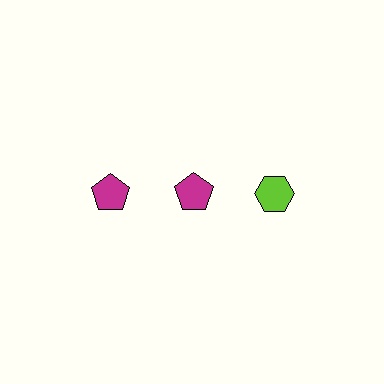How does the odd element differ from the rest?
It differs in both color (lime instead of magenta) and shape (hexagon instead of pentagon).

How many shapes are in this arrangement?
There are 3 shapes arranged in a grid pattern.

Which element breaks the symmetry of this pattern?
The lime hexagon in the top row, center column breaks the symmetry. All other shapes are magenta pentagons.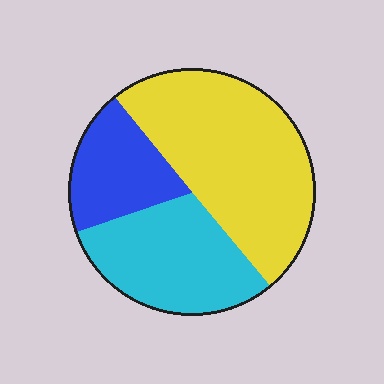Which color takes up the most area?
Yellow, at roughly 50%.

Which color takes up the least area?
Blue, at roughly 20%.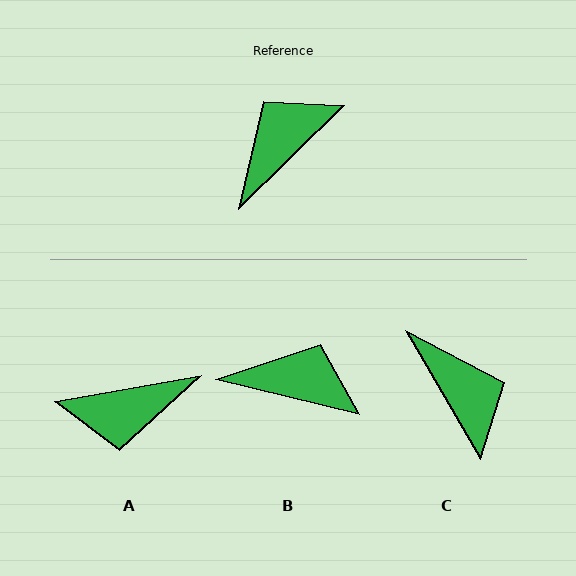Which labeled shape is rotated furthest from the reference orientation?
A, about 146 degrees away.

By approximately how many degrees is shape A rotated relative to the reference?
Approximately 146 degrees counter-clockwise.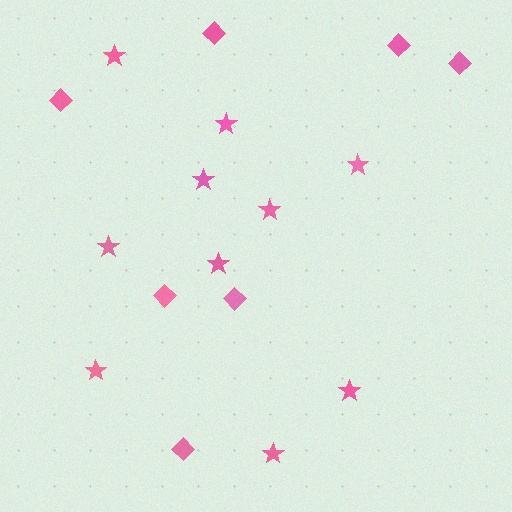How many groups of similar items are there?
There are 2 groups: one group of diamonds (7) and one group of stars (10).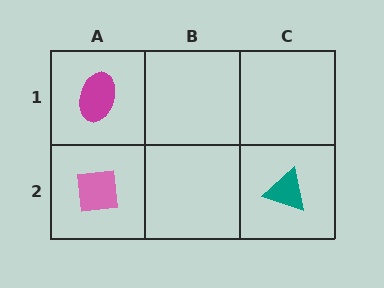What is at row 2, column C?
A teal triangle.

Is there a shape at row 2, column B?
No, that cell is empty.